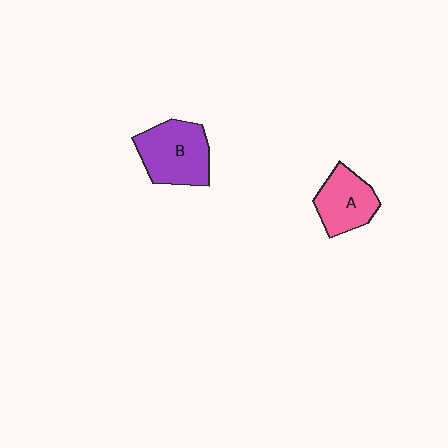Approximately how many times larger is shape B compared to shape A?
Approximately 1.3 times.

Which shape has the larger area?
Shape B (purple).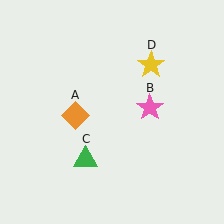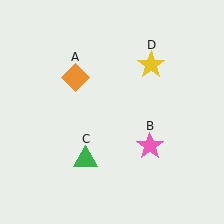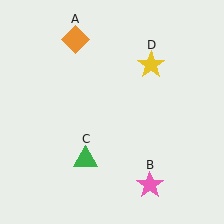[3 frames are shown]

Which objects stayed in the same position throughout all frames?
Green triangle (object C) and yellow star (object D) remained stationary.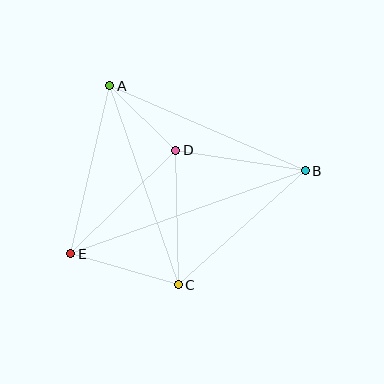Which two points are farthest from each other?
Points B and E are farthest from each other.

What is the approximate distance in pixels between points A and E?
The distance between A and E is approximately 172 pixels.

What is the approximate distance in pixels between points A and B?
The distance between A and B is approximately 213 pixels.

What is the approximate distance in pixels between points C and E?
The distance between C and E is approximately 112 pixels.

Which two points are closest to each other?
Points A and D are closest to each other.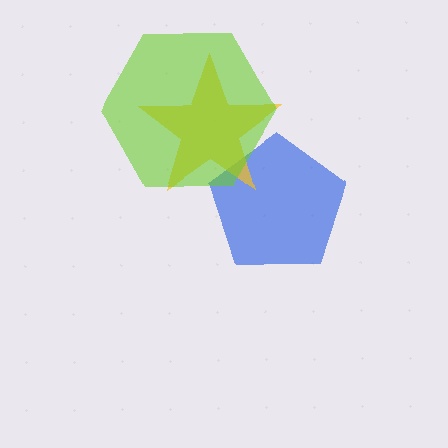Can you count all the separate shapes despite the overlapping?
Yes, there are 3 separate shapes.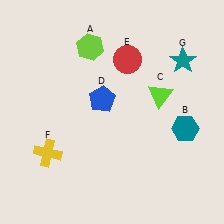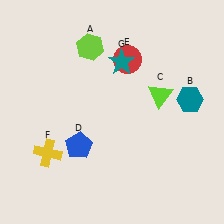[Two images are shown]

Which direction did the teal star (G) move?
The teal star (G) moved left.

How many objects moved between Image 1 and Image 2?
3 objects moved between the two images.